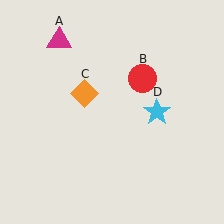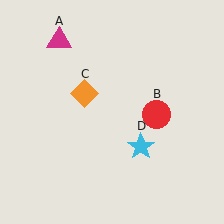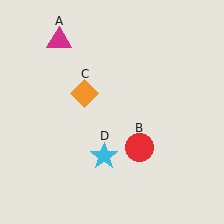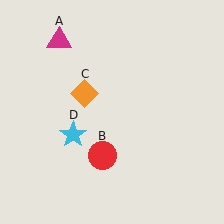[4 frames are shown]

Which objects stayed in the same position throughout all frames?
Magenta triangle (object A) and orange diamond (object C) remained stationary.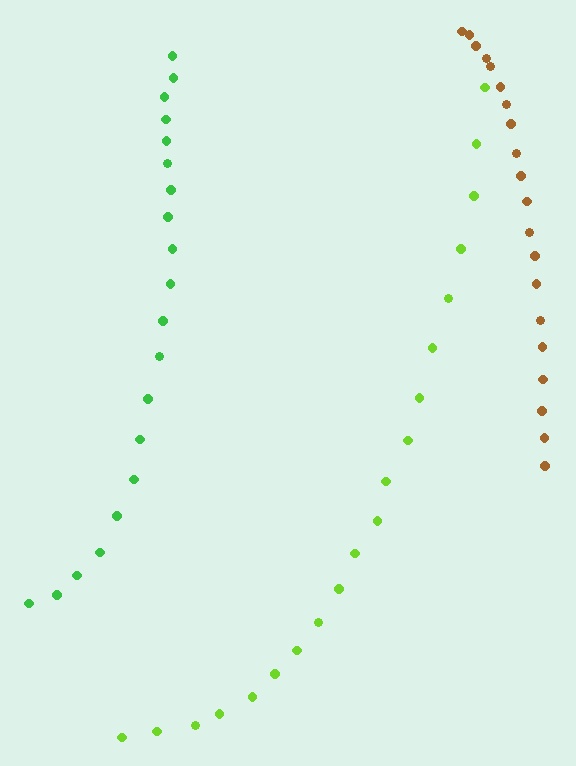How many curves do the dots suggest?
There are 3 distinct paths.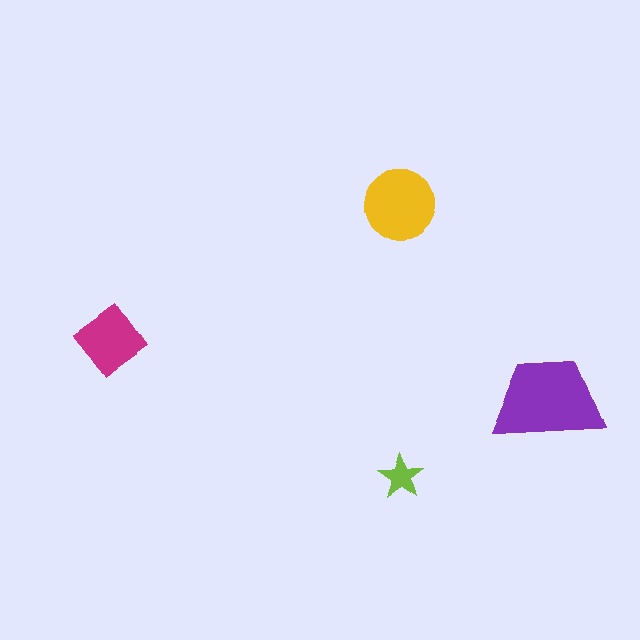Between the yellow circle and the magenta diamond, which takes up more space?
The yellow circle.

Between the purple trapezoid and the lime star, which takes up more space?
The purple trapezoid.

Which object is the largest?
The purple trapezoid.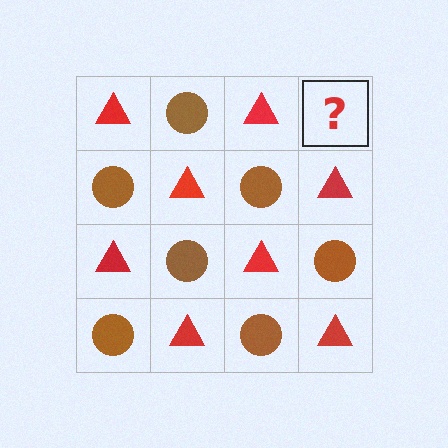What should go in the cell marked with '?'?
The missing cell should contain a brown circle.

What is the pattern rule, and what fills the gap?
The rule is that it alternates red triangle and brown circle in a checkerboard pattern. The gap should be filled with a brown circle.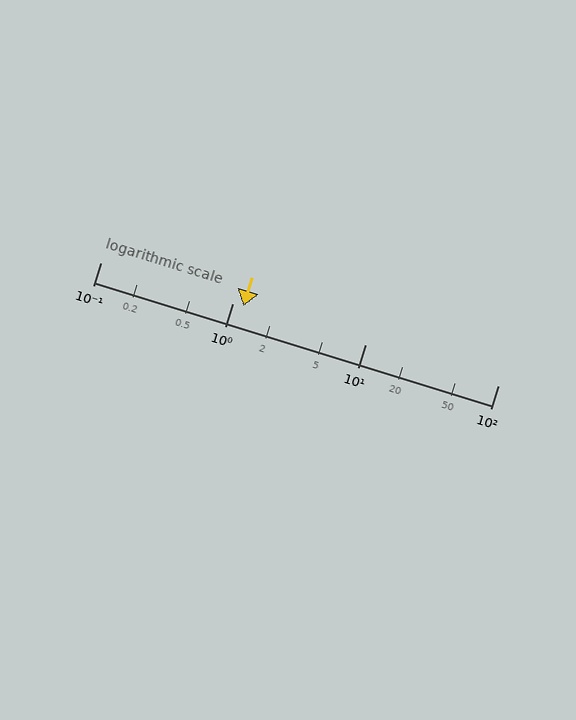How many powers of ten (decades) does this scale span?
The scale spans 3 decades, from 0.1 to 100.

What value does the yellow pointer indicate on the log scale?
The pointer indicates approximately 1.2.